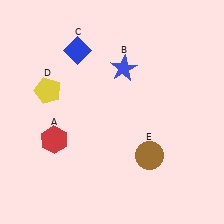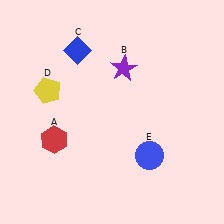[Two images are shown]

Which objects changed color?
B changed from blue to purple. E changed from brown to blue.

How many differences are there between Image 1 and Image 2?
There are 2 differences between the two images.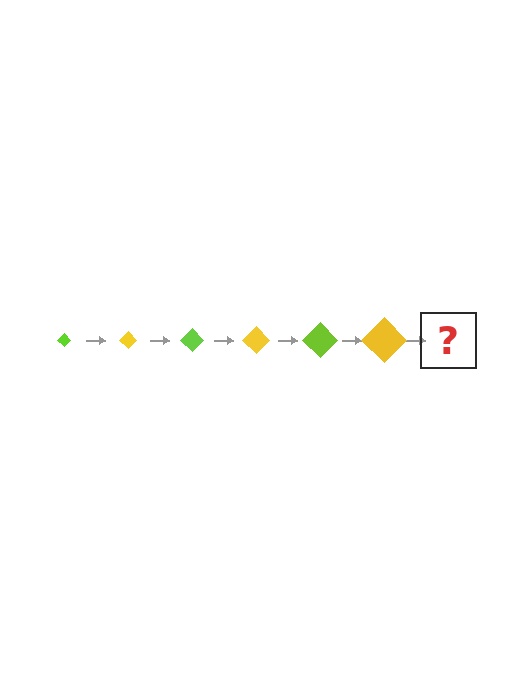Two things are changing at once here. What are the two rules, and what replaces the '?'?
The two rules are that the diamond grows larger each step and the color cycles through lime and yellow. The '?' should be a lime diamond, larger than the previous one.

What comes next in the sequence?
The next element should be a lime diamond, larger than the previous one.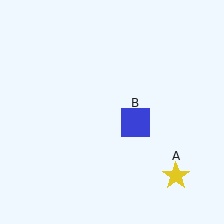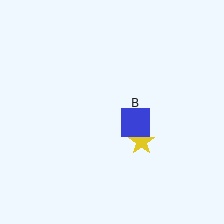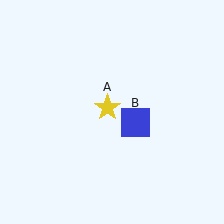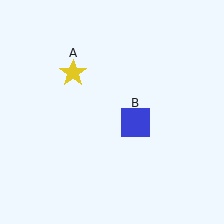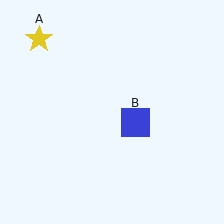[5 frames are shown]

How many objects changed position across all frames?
1 object changed position: yellow star (object A).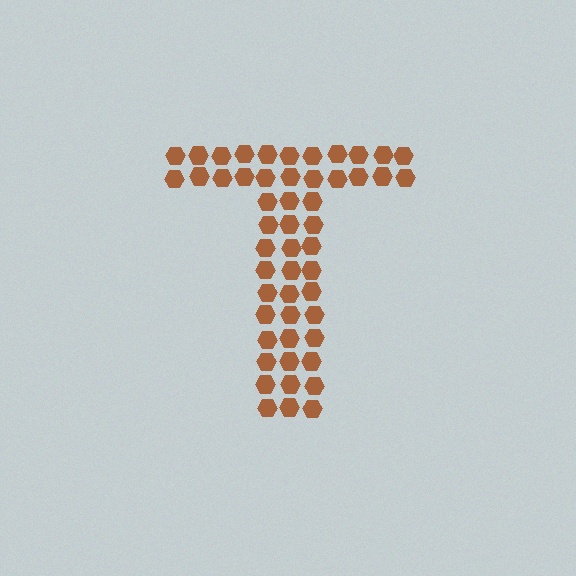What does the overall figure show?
The overall figure shows the letter T.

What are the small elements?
The small elements are hexagons.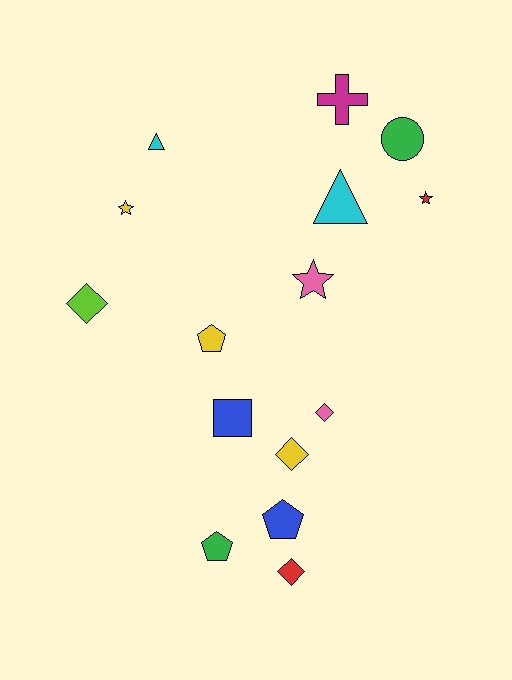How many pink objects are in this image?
There are 2 pink objects.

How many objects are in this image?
There are 15 objects.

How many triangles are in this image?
There are 2 triangles.